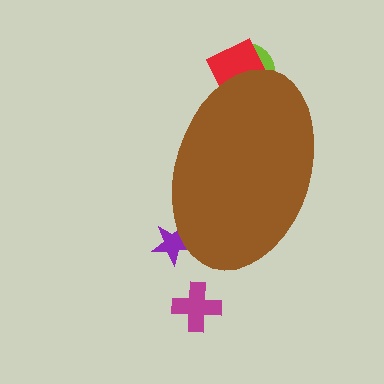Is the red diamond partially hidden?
Yes, the red diamond is partially hidden behind the brown ellipse.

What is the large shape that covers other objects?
A brown ellipse.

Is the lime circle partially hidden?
Yes, the lime circle is partially hidden behind the brown ellipse.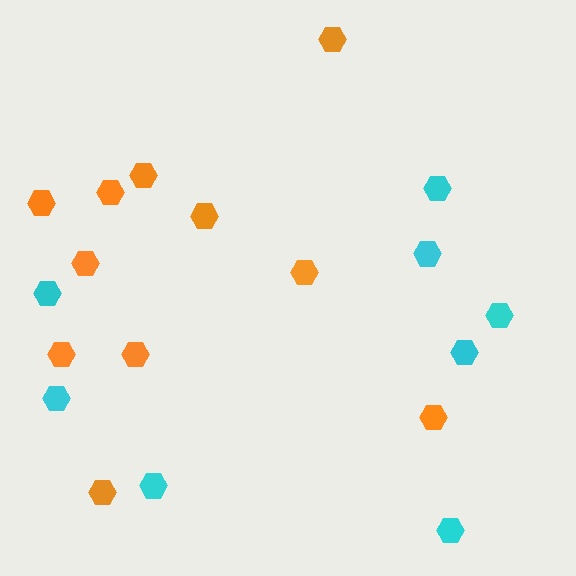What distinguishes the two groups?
There are 2 groups: one group of cyan hexagons (8) and one group of orange hexagons (11).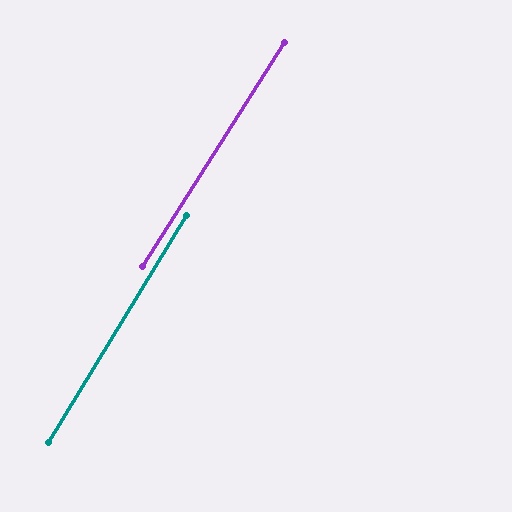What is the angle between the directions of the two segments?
Approximately 1 degree.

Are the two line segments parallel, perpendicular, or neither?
Parallel — their directions differ by only 1.1°.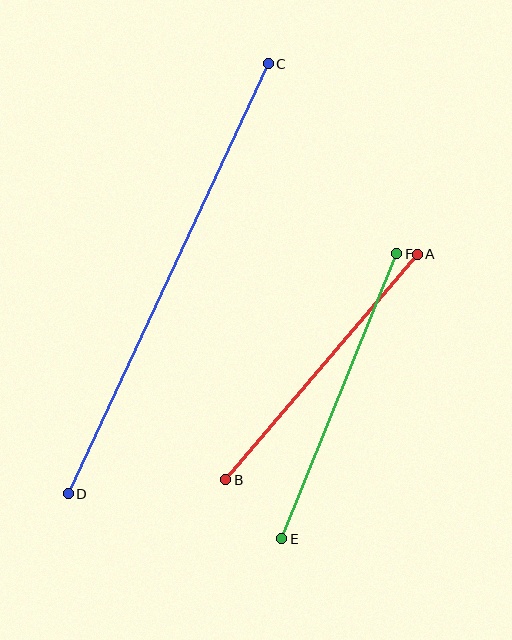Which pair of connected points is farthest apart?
Points C and D are farthest apart.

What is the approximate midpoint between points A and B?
The midpoint is at approximately (322, 367) pixels.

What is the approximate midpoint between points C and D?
The midpoint is at approximately (168, 279) pixels.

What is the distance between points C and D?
The distance is approximately 475 pixels.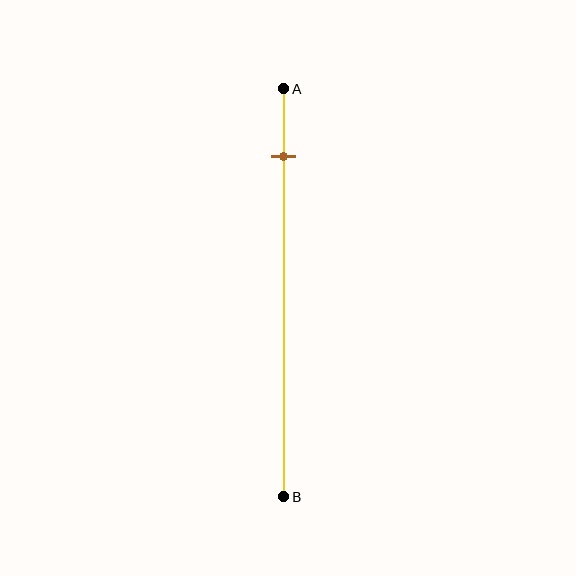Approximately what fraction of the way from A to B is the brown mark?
The brown mark is approximately 15% of the way from A to B.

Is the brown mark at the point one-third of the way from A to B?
No, the mark is at about 15% from A, not at the 33% one-third point.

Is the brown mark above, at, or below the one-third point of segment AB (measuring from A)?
The brown mark is above the one-third point of segment AB.